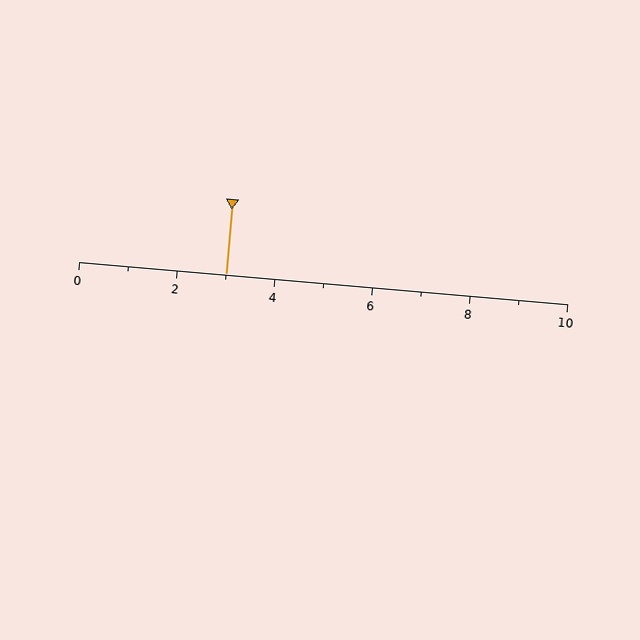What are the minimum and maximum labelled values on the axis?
The axis runs from 0 to 10.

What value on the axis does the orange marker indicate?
The marker indicates approximately 3.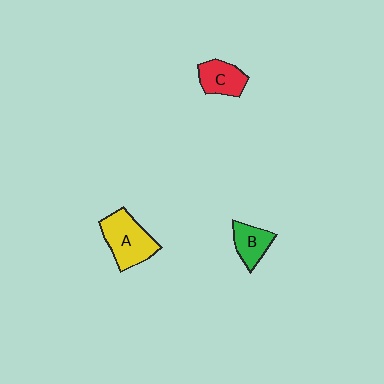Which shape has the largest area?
Shape A (yellow).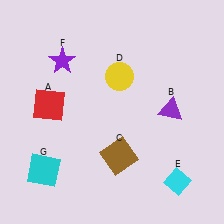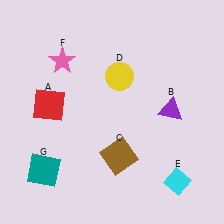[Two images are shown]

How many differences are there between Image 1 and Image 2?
There are 2 differences between the two images.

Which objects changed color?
F changed from purple to pink. G changed from cyan to teal.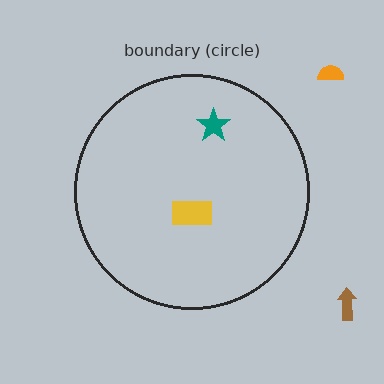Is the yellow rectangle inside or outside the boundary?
Inside.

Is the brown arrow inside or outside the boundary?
Outside.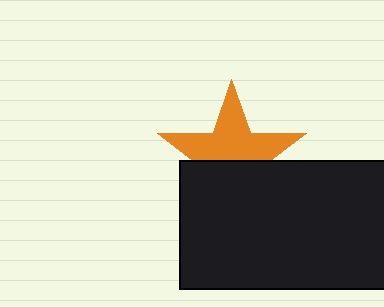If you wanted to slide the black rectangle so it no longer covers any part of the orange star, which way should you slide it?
Slide it down — that is the most direct way to separate the two shapes.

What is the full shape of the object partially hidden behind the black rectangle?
The partially hidden object is an orange star.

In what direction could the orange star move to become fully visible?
The orange star could move up. That would shift it out from behind the black rectangle entirely.